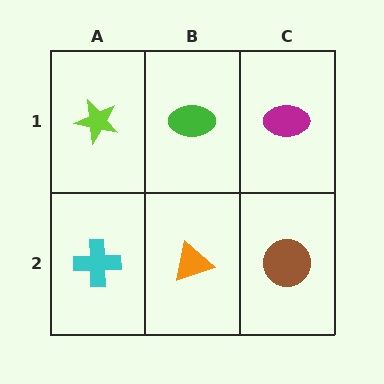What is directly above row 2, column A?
A lime star.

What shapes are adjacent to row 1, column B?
An orange triangle (row 2, column B), a lime star (row 1, column A), a magenta ellipse (row 1, column C).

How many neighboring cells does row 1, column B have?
3.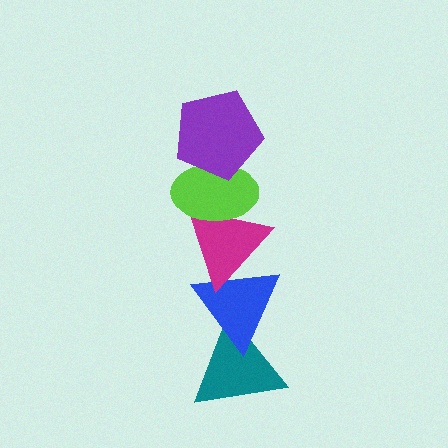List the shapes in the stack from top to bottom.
From top to bottom: the purple pentagon, the lime ellipse, the magenta triangle, the blue triangle, the teal triangle.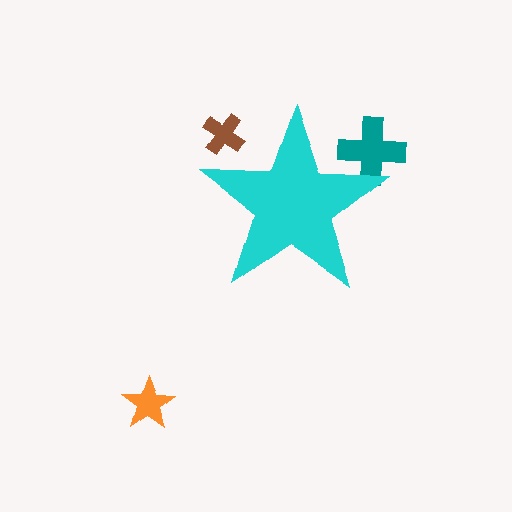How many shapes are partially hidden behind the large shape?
2 shapes are partially hidden.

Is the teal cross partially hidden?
Yes, the teal cross is partially hidden behind the cyan star.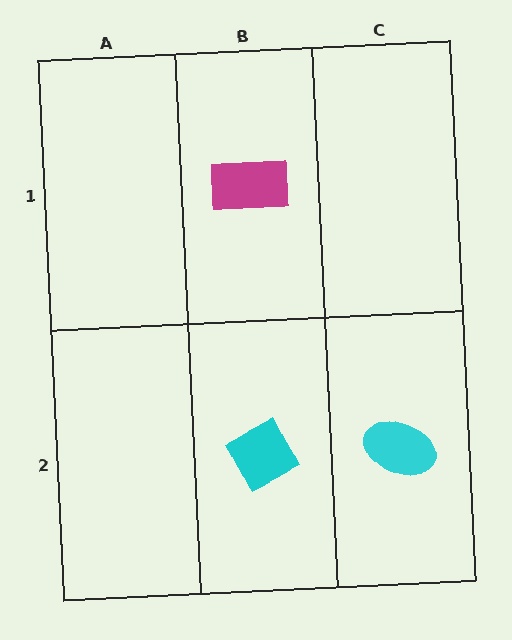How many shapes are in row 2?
2 shapes.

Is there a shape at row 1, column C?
No, that cell is empty.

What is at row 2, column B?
A cyan diamond.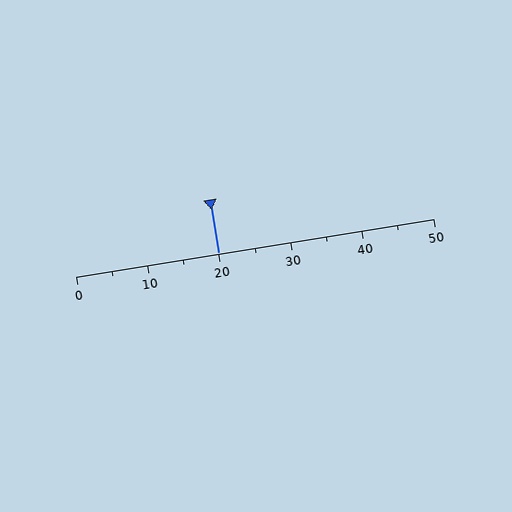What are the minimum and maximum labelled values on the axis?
The axis runs from 0 to 50.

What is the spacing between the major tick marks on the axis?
The major ticks are spaced 10 apart.